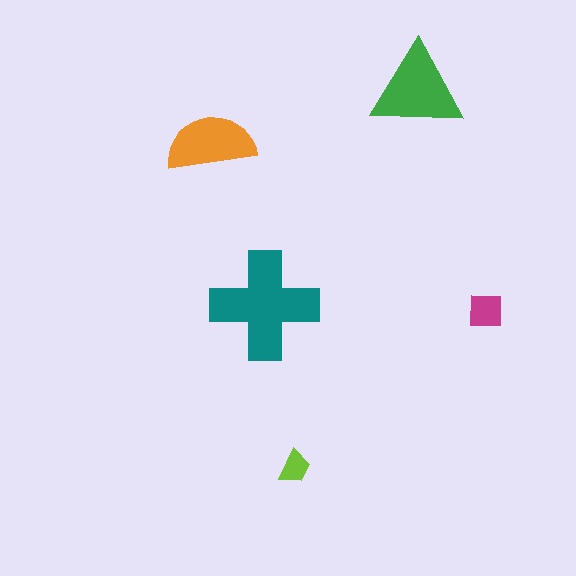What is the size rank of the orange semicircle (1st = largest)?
3rd.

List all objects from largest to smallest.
The teal cross, the green triangle, the orange semicircle, the magenta square, the lime trapezoid.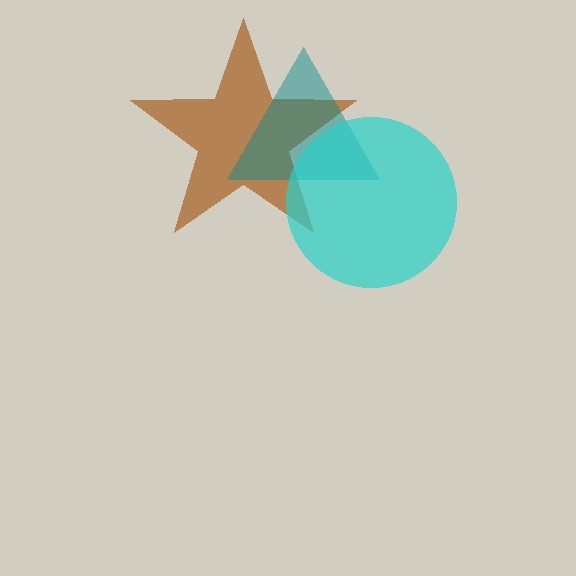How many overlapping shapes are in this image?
There are 3 overlapping shapes in the image.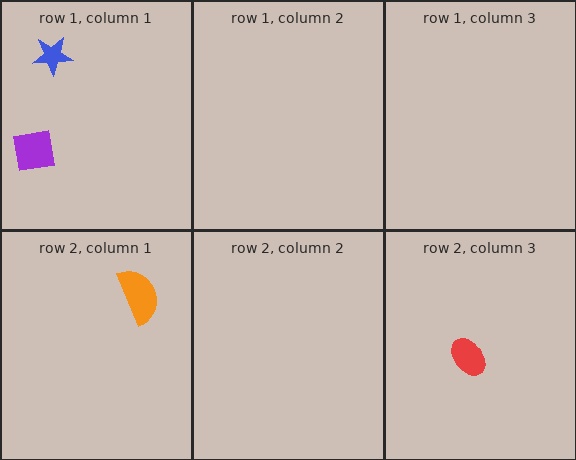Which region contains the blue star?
The row 1, column 1 region.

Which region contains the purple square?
The row 1, column 1 region.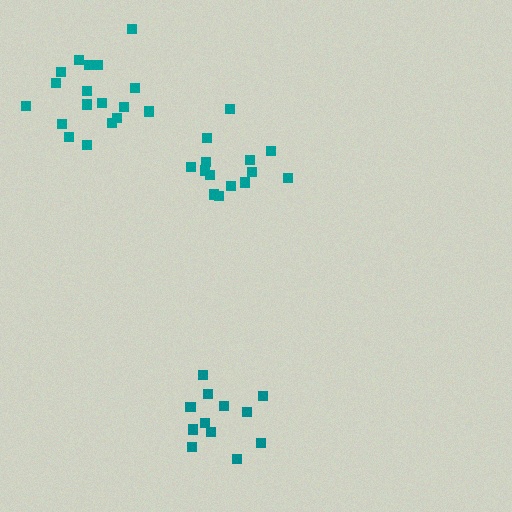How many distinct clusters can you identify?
There are 3 distinct clusters.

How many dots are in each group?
Group 1: 12 dots, Group 2: 18 dots, Group 3: 14 dots (44 total).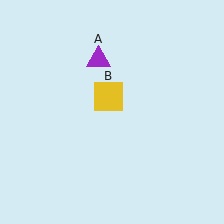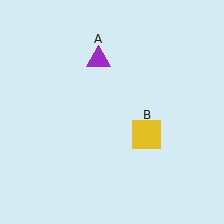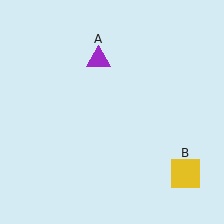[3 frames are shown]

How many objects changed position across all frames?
1 object changed position: yellow square (object B).